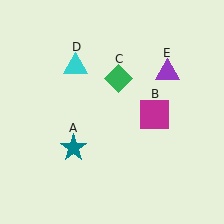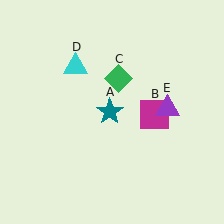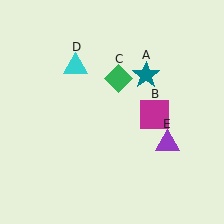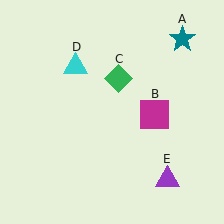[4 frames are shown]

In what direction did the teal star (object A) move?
The teal star (object A) moved up and to the right.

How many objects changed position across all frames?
2 objects changed position: teal star (object A), purple triangle (object E).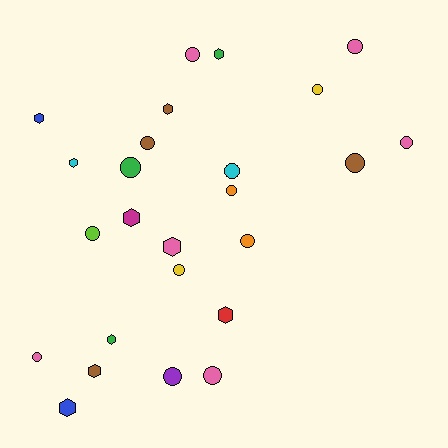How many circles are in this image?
There are 15 circles.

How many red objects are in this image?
There is 1 red object.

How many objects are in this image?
There are 25 objects.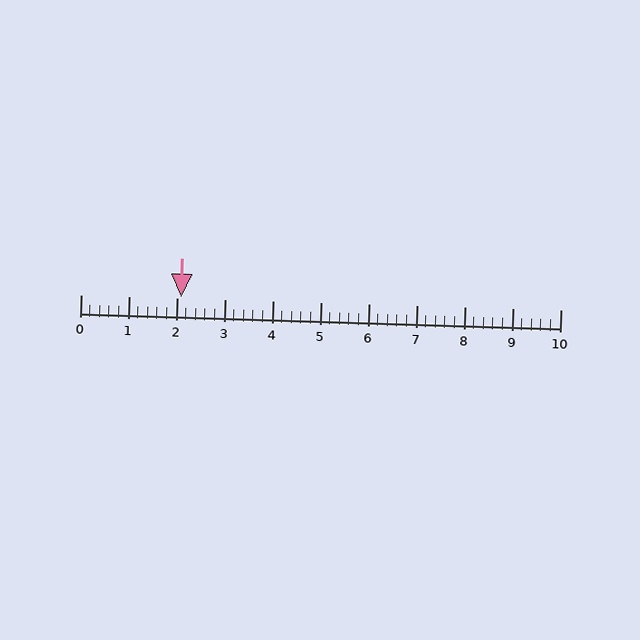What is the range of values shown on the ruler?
The ruler shows values from 0 to 10.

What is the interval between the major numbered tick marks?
The major tick marks are spaced 1 units apart.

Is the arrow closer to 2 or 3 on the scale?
The arrow is closer to 2.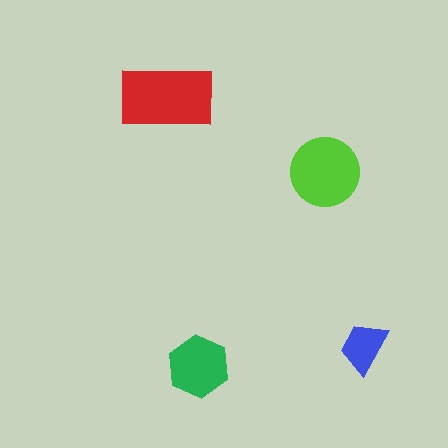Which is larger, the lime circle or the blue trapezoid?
The lime circle.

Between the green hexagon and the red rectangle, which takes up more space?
The red rectangle.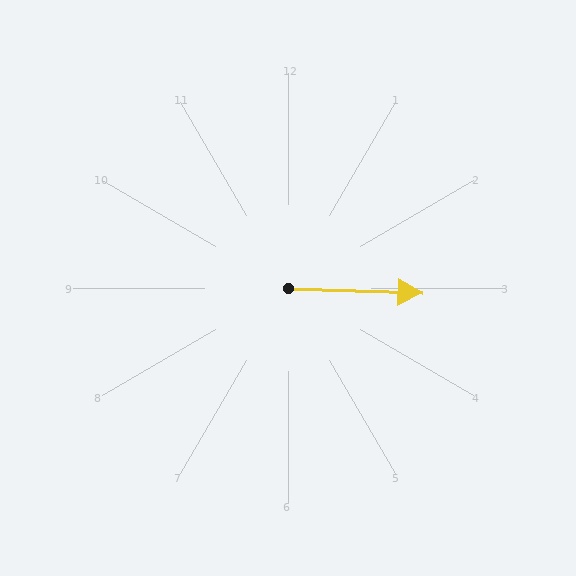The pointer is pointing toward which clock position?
Roughly 3 o'clock.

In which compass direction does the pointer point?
East.